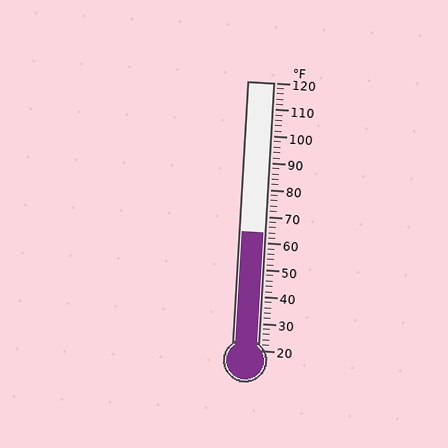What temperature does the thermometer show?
The thermometer shows approximately 64°F.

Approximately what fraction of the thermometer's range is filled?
The thermometer is filled to approximately 45% of its range.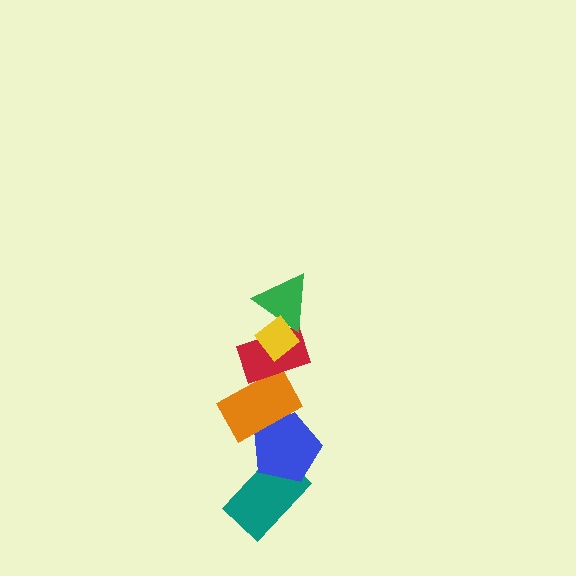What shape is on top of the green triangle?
The yellow diamond is on top of the green triangle.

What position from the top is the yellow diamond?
The yellow diamond is 1st from the top.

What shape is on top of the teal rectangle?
The blue pentagon is on top of the teal rectangle.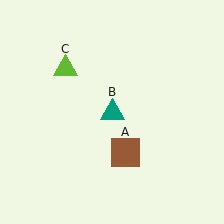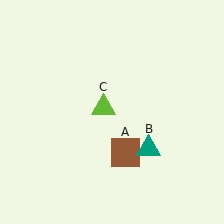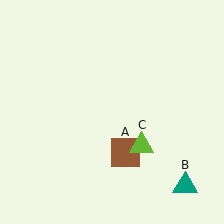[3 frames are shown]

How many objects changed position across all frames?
2 objects changed position: teal triangle (object B), lime triangle (object C).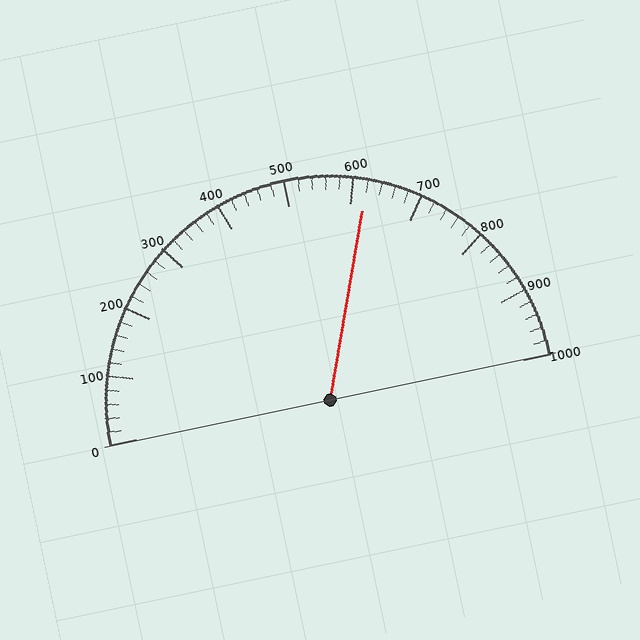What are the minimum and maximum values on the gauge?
The gauge ranges from 0 to 1000.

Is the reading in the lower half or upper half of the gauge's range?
The reading is in the upper half of the range (0 to 1000).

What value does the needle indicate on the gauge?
The needle indicates approximately 620.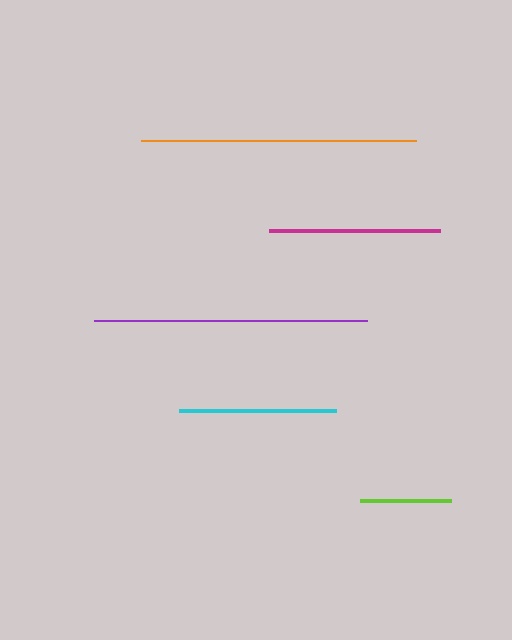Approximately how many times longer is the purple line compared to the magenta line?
The purple line is approximately 1.6 times the length of the magenta line.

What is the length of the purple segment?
The purple segment is approximately 273 pixels long.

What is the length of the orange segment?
The orange segment is approximately 274 pixels long.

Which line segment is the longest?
The orange line is the longest at approximately 274 pixels.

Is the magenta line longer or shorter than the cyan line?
The magenta line is longer than the cyan line.